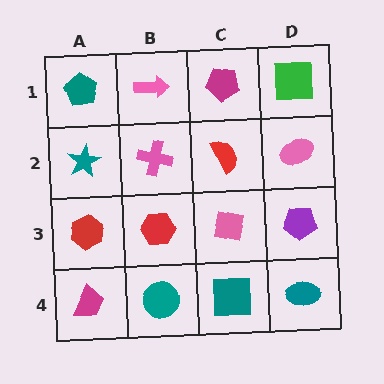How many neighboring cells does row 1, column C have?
3.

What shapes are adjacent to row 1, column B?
A pink cross (row 2, column B), a teal pentagon (row 1, column A), a magenta pentagon (row 1, column C).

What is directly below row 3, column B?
A teal circle.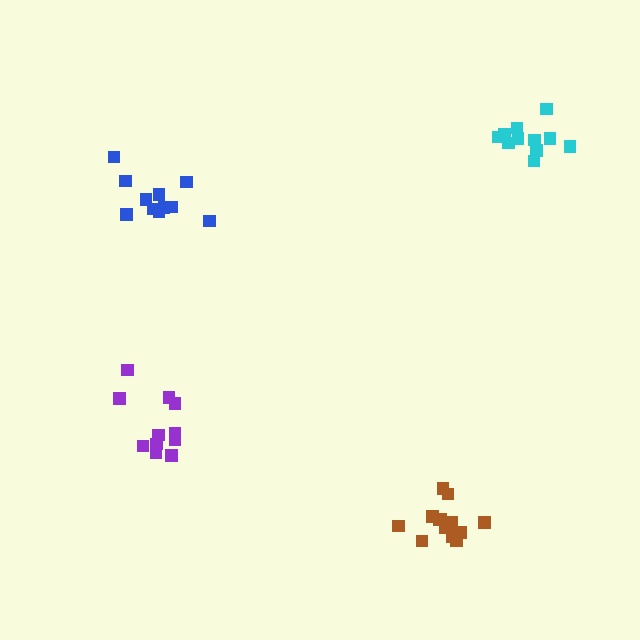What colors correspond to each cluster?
The clusters are colored: blue, cyan, brown, purple.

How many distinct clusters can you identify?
There are 4 distinct clusters.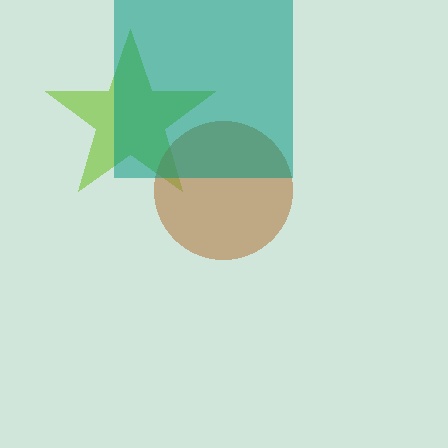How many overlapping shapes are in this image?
There are 3 overlapping shapes in the image.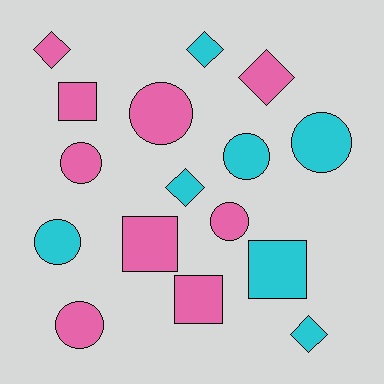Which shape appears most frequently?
Circle, with 7 objects.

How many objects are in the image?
There are 16 objects.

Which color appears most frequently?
Pink, with 9 objects.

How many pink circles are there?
There are 4 pink circles.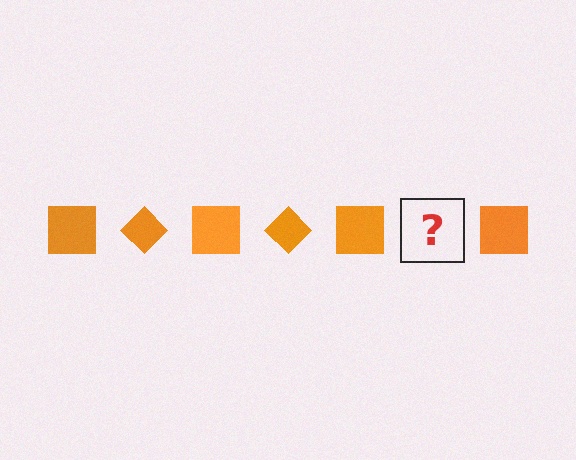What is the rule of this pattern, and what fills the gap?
The rule is that the pattern cycles through square, diamond shapes in orange. The gap should be filled with an orange diamond.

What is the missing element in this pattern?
The missing element is an orange diamond.